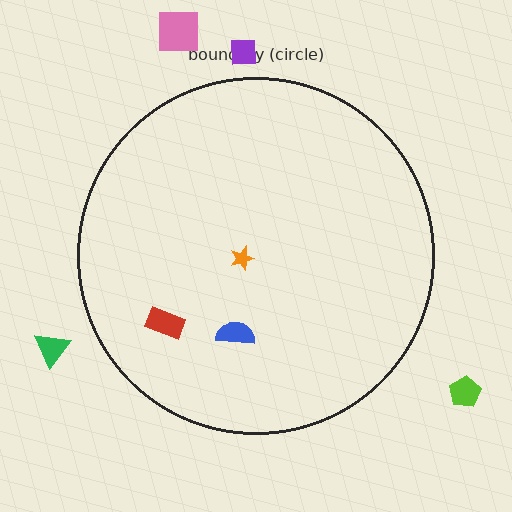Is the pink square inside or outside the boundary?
Outside.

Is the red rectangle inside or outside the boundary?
Inside.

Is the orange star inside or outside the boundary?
Inside.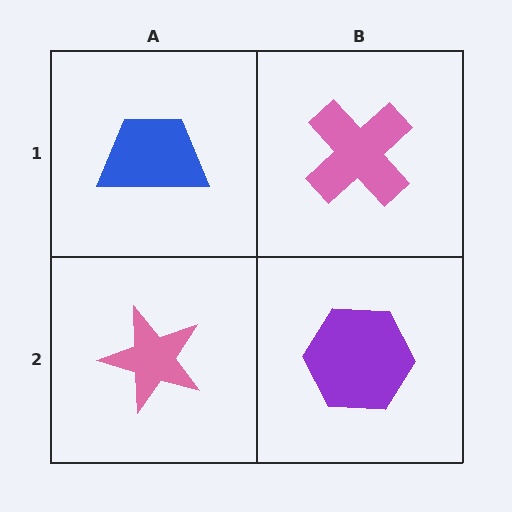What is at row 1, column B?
A pink cross.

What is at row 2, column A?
A pink star.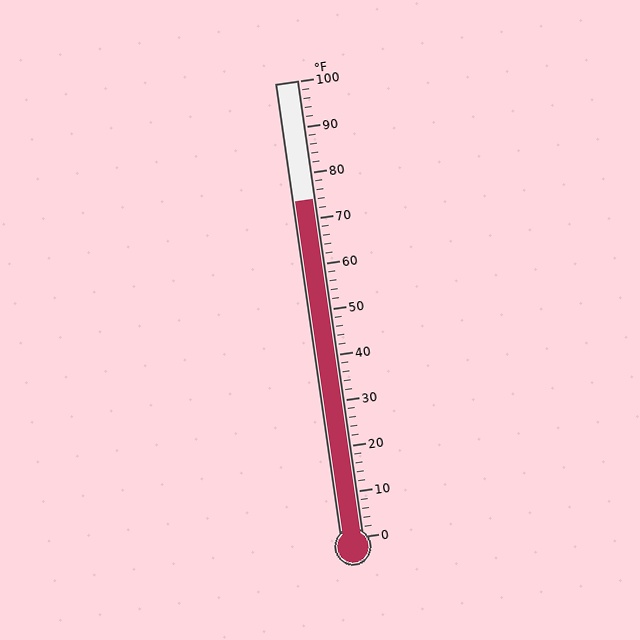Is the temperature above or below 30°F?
The temperature is above 30°F.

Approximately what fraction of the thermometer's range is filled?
The thermometer is filled to approximately 75% of its range.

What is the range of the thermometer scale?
The thermometer scale ranges from 0°F to 100°F.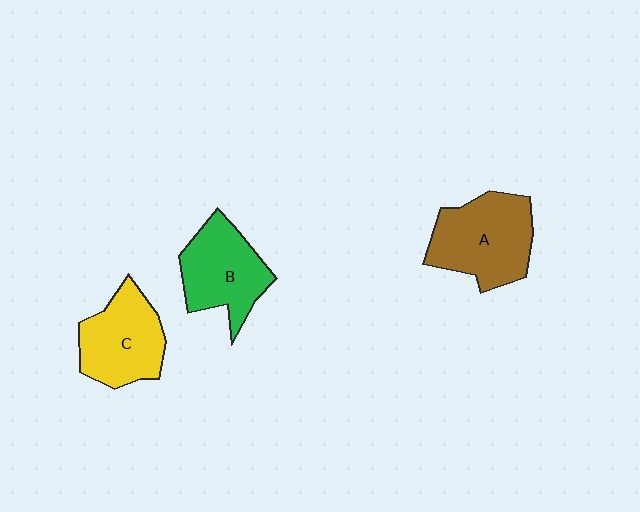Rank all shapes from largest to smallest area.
From largest to smallest: A (brown), B (green), C (yellow).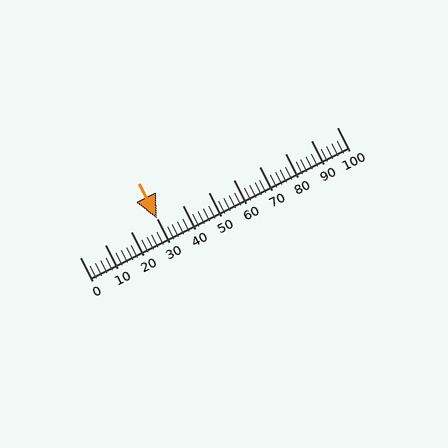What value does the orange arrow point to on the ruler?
The orange arrow points to approximately 30.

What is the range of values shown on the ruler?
The ruler shows values from 0 to 100.